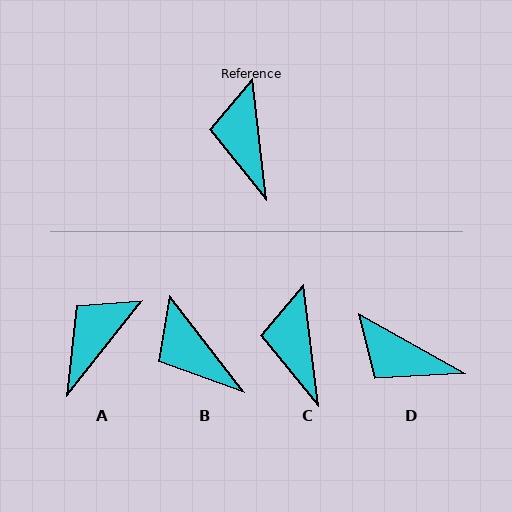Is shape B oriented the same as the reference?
No, it is off by about 31 degrees.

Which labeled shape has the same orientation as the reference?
C.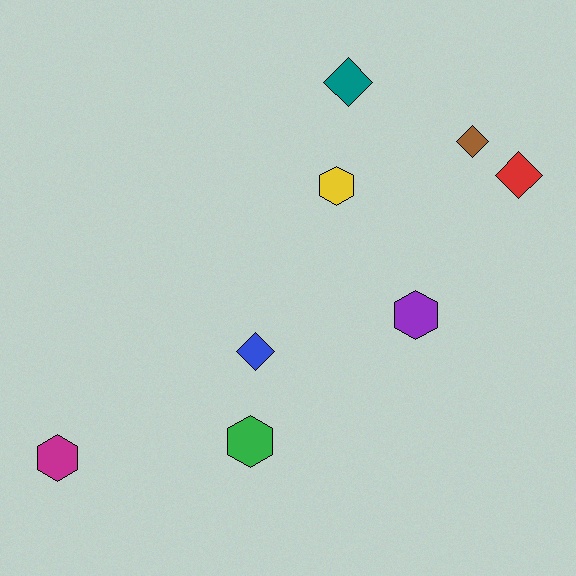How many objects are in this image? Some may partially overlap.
There are 8 objects.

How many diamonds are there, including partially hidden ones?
There are 4 diamonds.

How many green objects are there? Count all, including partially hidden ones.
There is 1 green object.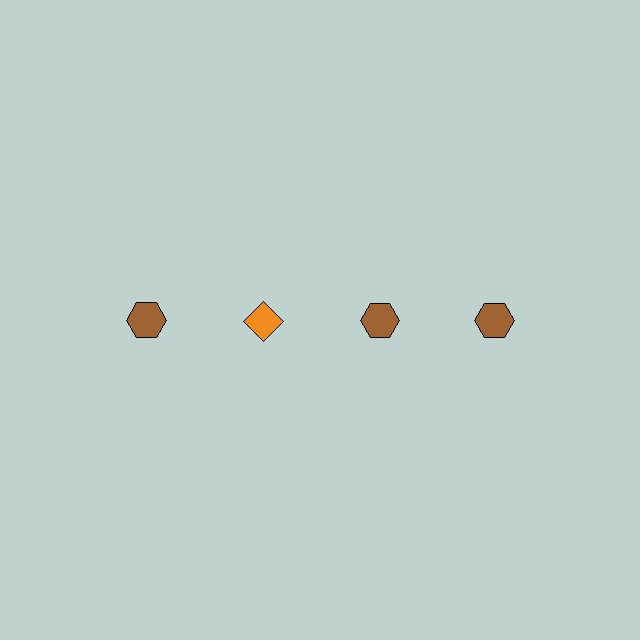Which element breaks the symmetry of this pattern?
The orange diamond in the top row, second from left column breaks the symmetry. All other shapes are brown hexagons.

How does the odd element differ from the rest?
It differs in both color (orange instead of brown) and shape (diamond instead of hexagon).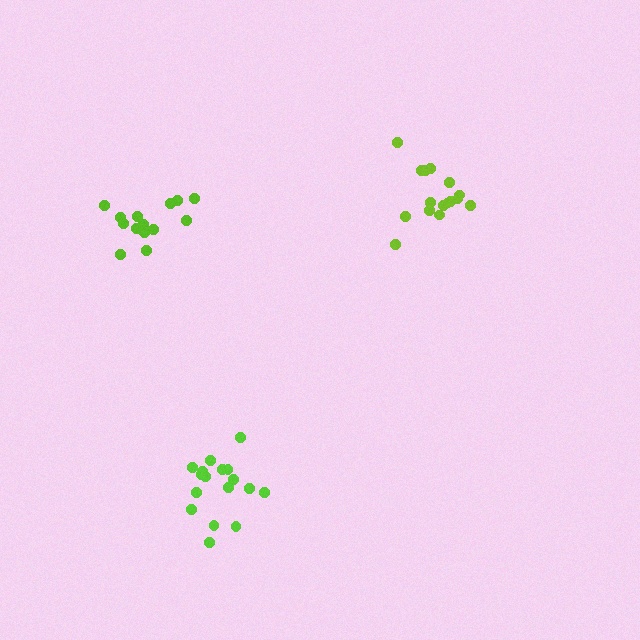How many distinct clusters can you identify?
There are 3 distinct clusters.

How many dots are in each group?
Group 1: 14 dots, Group 2: 17 dots, Group 3: 17 dots (48 total).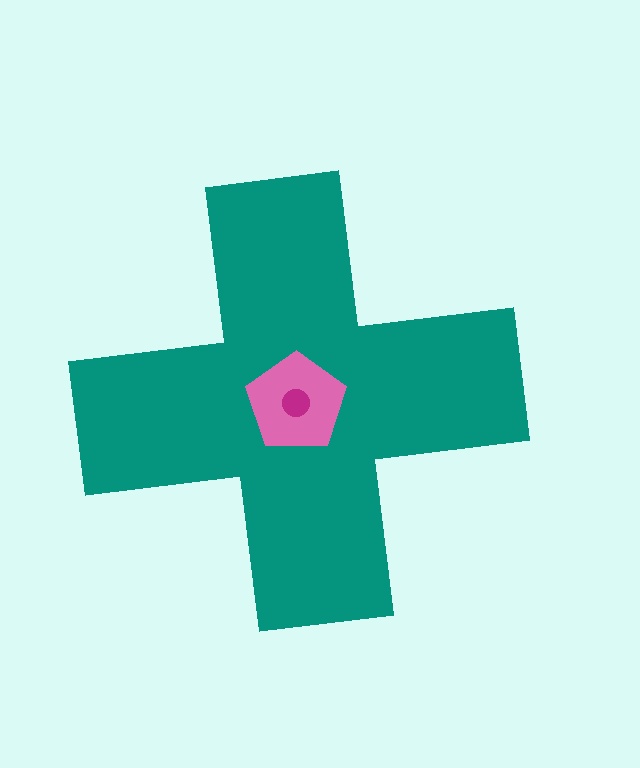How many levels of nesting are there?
3.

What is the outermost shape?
The teal cross.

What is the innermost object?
The magenta circle.